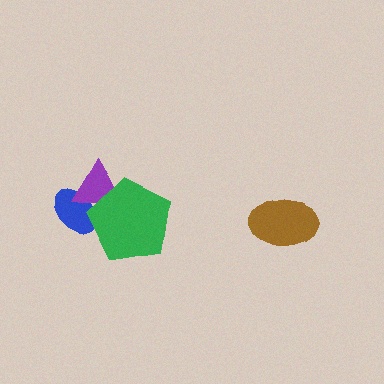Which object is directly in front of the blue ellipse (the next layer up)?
The purple triangle is directly in front of the blue ellipse.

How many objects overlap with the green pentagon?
2 objects overlap with the green pentagon.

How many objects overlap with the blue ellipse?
2 objects overlap with the blue ellipse.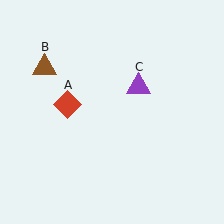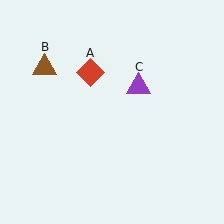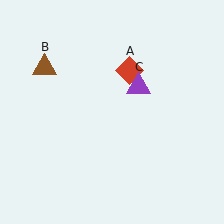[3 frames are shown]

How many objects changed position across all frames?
1 object changed position: red diamond (object A).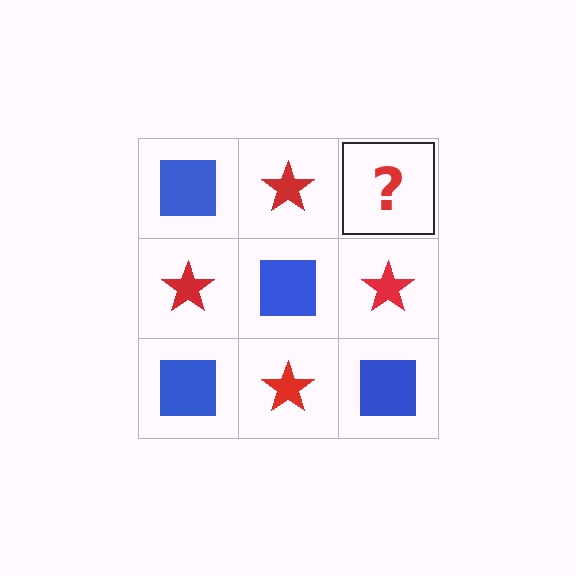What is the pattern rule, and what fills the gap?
The rule is that it alternates blue square and red star in a checkerboard pattern. The gap should be filled with a blue square.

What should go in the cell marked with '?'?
The missing cell should contain a blue square.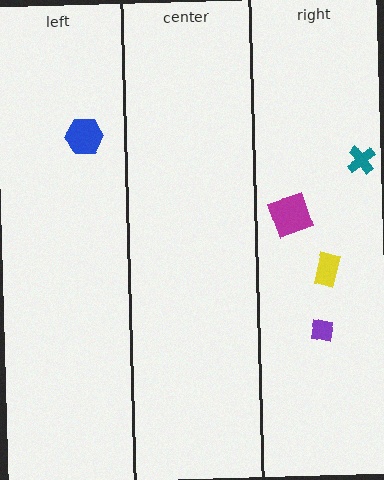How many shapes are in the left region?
1.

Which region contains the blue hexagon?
The left region.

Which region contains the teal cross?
The right region.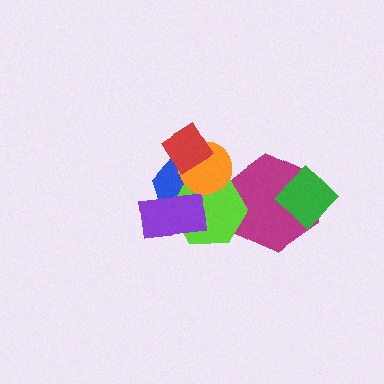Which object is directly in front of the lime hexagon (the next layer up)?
The purple rectangle is directly in front of the lime hexagon.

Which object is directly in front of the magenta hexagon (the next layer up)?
The green diamond is directly in front of the magenta hexagon.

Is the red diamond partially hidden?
No, no other shape covers it.